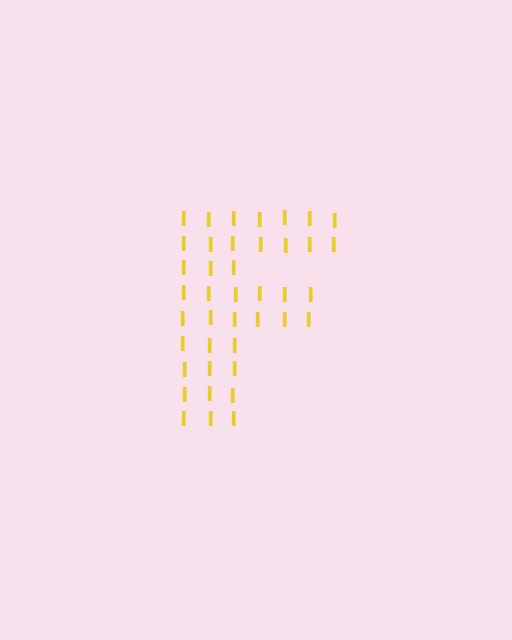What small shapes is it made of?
It is made of small letter I's.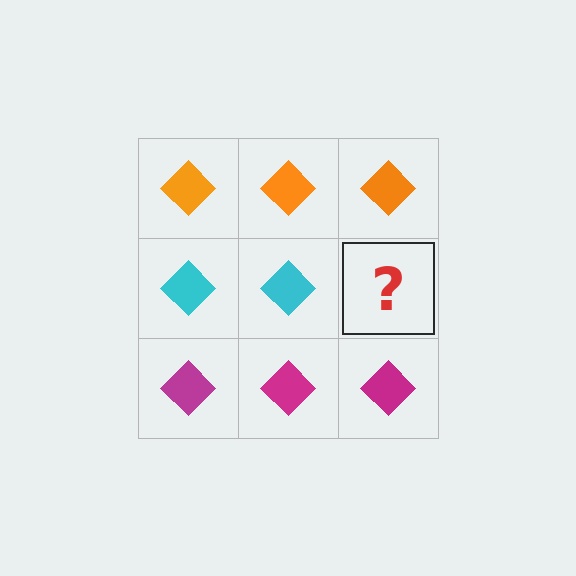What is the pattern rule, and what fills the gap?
The rule is that each row has a consistent color. The gap should be filled with a cyan diamond.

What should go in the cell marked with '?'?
The missing cell should contain a cyan diamond.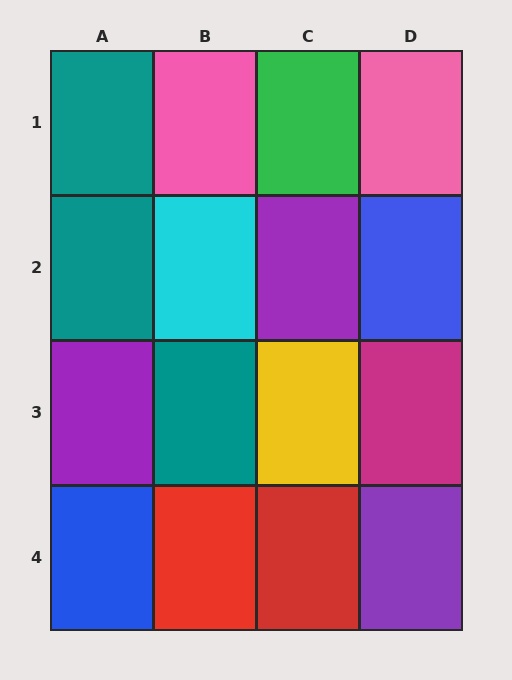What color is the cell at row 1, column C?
Green.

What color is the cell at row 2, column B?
Cyan.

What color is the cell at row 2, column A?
Teal.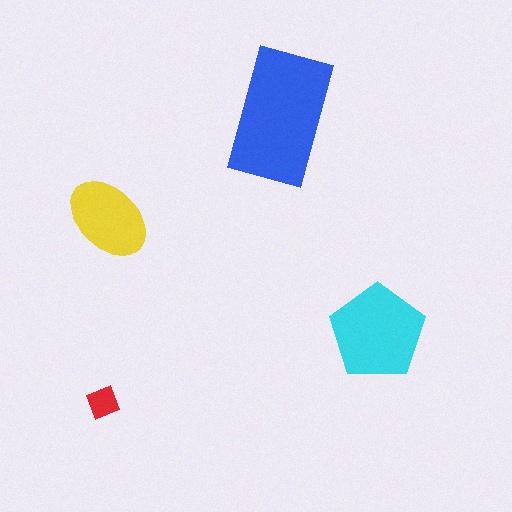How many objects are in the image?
There are 4 objects in the image.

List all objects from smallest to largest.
The red diamond, the yellow ellipse, the cyan pentagon, the blue rectangle.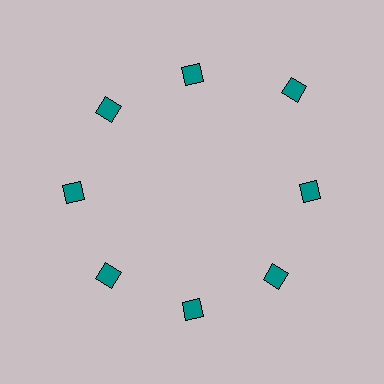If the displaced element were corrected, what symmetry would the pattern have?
It would have 8-fold rotational symmetry — the pattern would map onto itself every 45 degrees.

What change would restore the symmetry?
The symmetry would be restored by moving it inward, back onto the ring so that all 8 squares sit at equal angles and equal distance from the center.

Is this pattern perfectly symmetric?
No. The 8 teal squares are arranged in a ring, but one element near the 2 o'clock position is pushed outward from the center, breaking the 8-fold rotational symmetry.